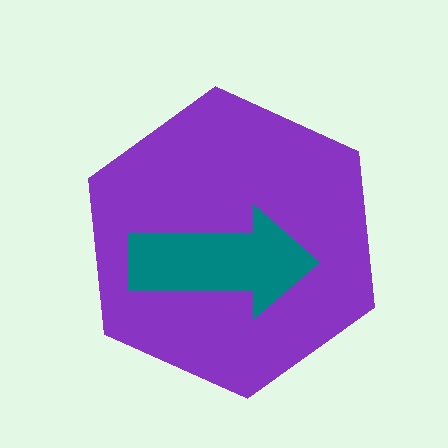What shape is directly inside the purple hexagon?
The teal arrow.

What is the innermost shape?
The teal arrow.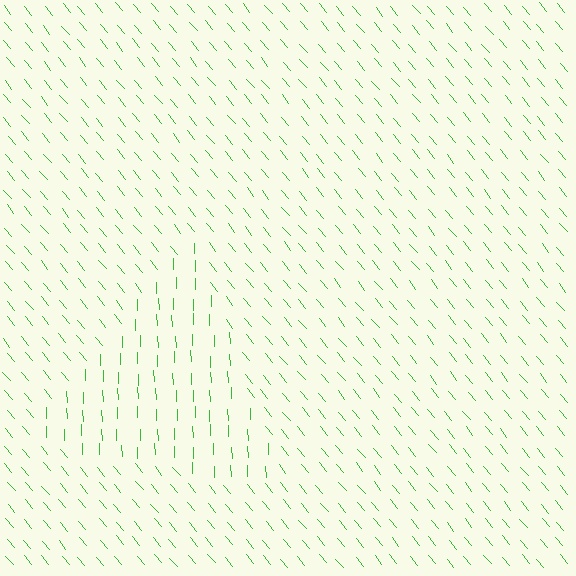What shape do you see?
I see a triangle.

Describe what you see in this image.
The image is filled with small green line segments. A triangle region in the image has lines oriented differently from the surrounding lines, creating a visible texture boundary.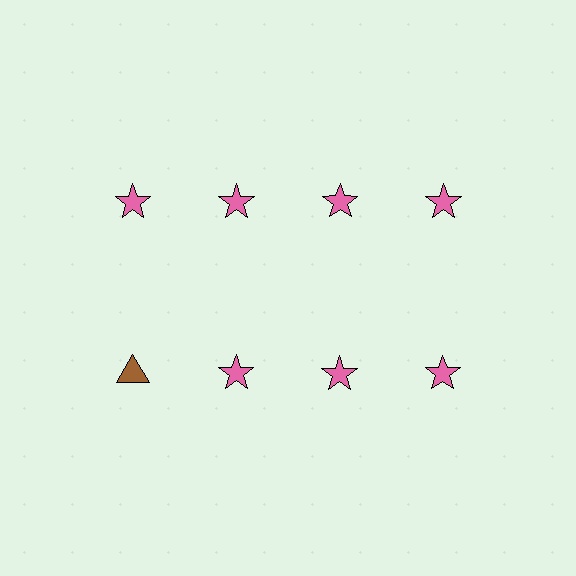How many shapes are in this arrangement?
There are 8 shapes arranged in a grid pattern.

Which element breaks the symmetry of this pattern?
The brown triangle in the second row, leftmost column breaks the symmetry. All other shapes are pink stars.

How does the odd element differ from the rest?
It differs in both color (brown instead of pink) and shape (triangle instead of star).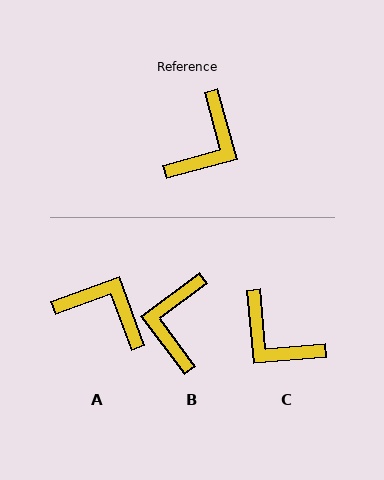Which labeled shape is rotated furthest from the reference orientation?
B, about 159 degrees away.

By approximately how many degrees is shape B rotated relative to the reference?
Approximately 159 degrees clockwise.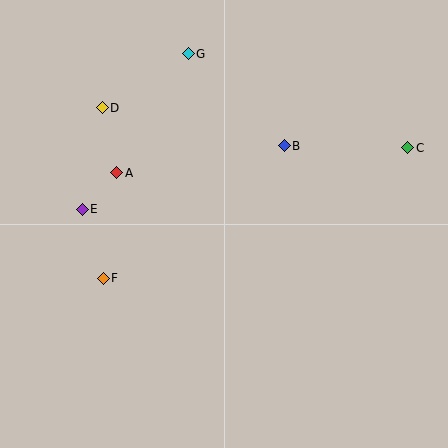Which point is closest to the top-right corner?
Point C is closest to the top-right corner.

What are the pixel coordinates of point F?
Point F is at (103, 278).